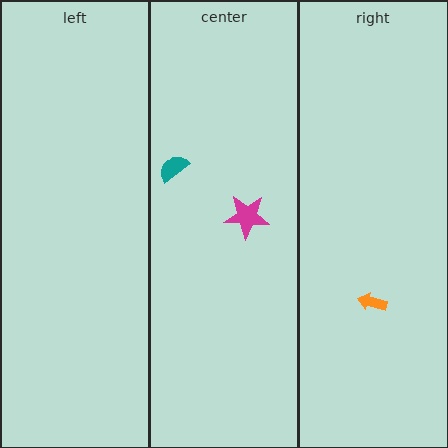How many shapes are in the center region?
2.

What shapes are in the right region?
The orange arrow.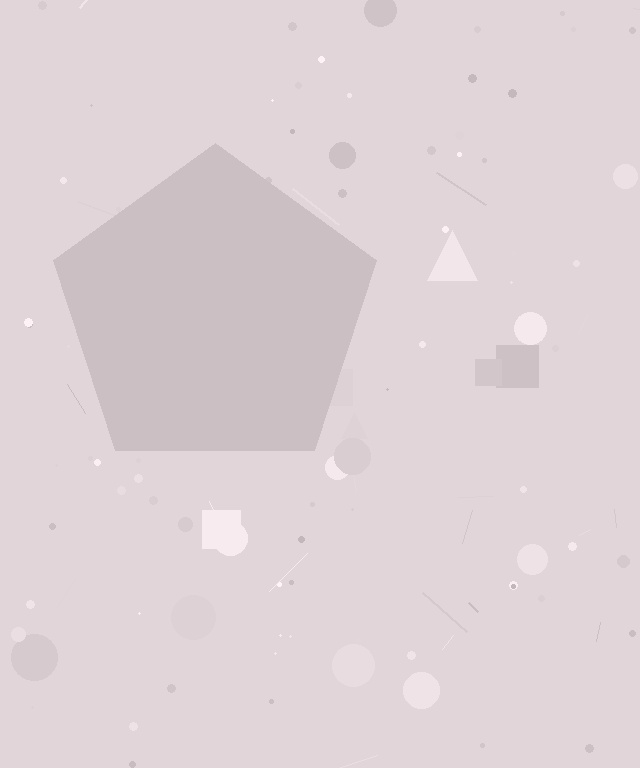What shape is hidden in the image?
A pentagon is hidden in the image.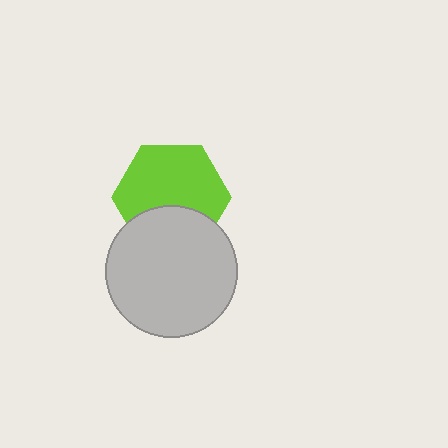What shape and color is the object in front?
The object in front is a light gray circle.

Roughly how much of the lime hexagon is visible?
Most of it is visible (roughly 67%).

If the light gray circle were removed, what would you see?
You would see the complete lime hexagon.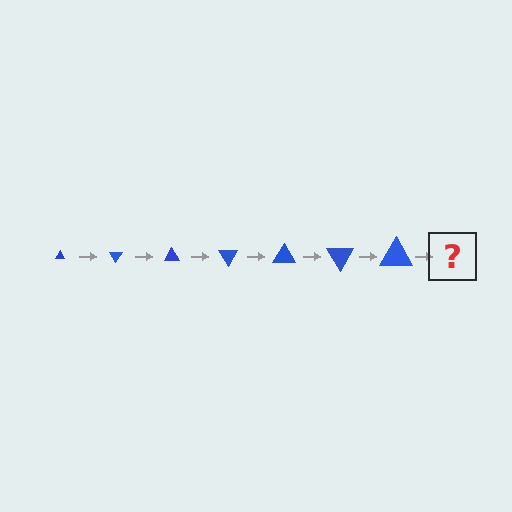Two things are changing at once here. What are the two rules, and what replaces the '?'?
The two rules are that the triangle grows larger each step and it rotates 60 degrees each step. The '?' should be a triangle, larger than the previous one and rotated 420 degrees from the start.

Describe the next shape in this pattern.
It should be a triangle, larger than the previous one and rotated 420 degrees from the start.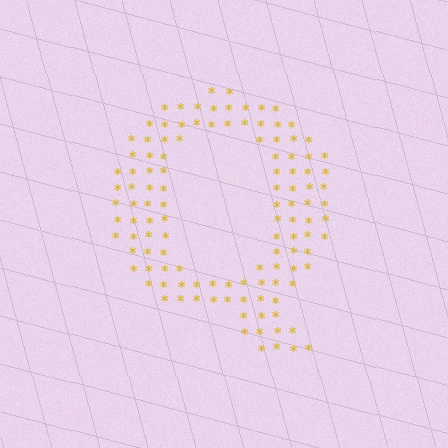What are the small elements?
The small elements are asterisks.